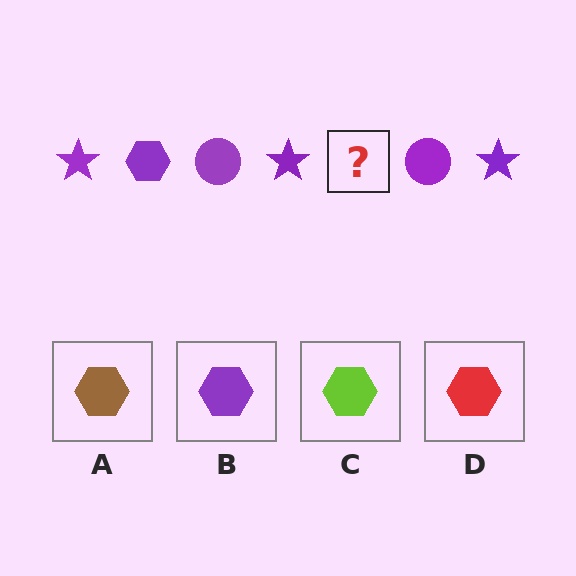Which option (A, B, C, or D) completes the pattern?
B.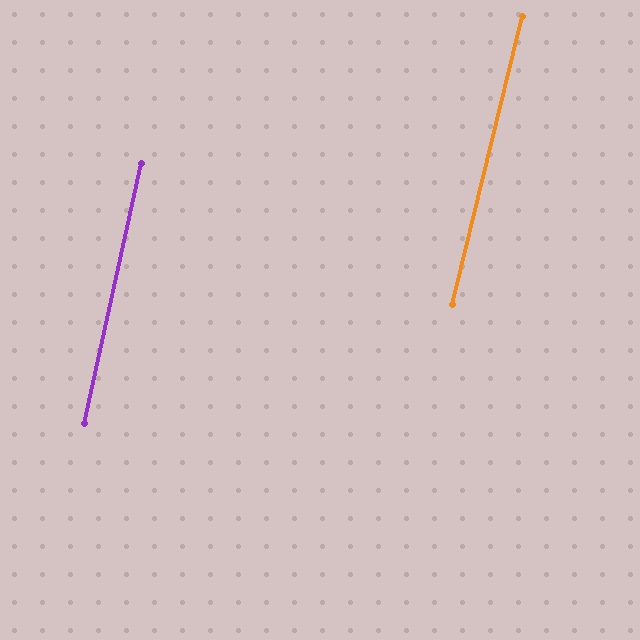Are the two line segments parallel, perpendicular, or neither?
Parallel — their directions differ by only 1.2°.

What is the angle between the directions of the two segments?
Approximately 1 degree.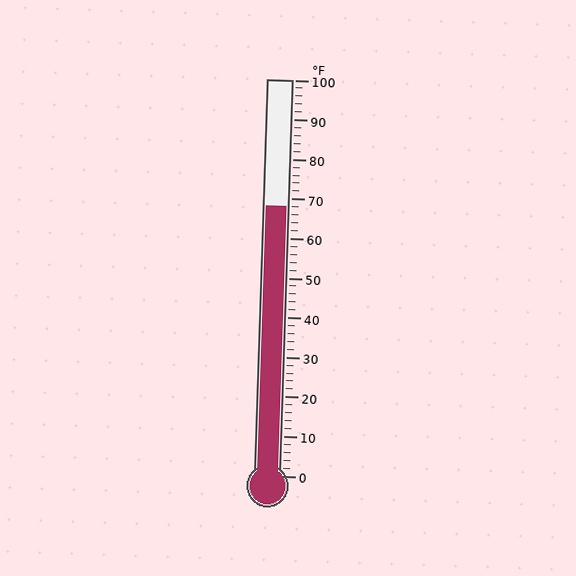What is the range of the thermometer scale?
The thermometer scale ranges from 0°F to 100°F.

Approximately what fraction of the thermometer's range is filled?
The thermometer is filled to approximately 70% of its range.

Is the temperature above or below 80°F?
The temperature is below 80°F.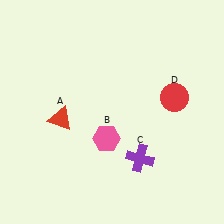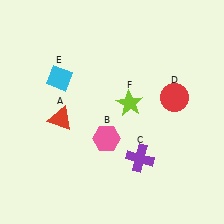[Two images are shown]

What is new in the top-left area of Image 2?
A cyan diamond (E) was added in the top-left area of Image 2.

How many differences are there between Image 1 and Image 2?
There are 2 differences between the two images.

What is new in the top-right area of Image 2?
A lime star (F) was added in the top-right area of Image 2.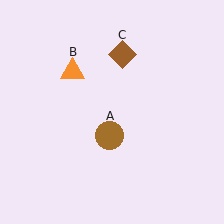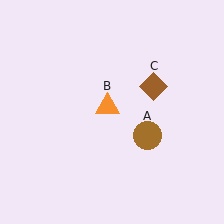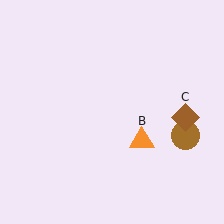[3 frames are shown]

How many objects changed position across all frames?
3 objects changed position: brown circle (object A), orange triangle (object B), brown diamond (object C).